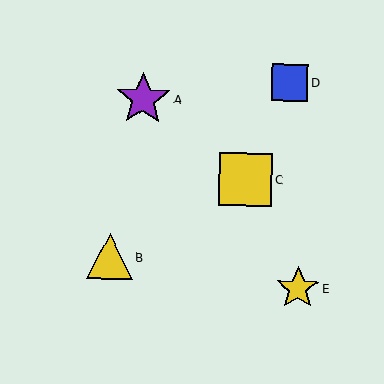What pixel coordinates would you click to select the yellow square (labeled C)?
Click at (245, 180) to select the yellow square C.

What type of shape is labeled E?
Shape E is a yellow star.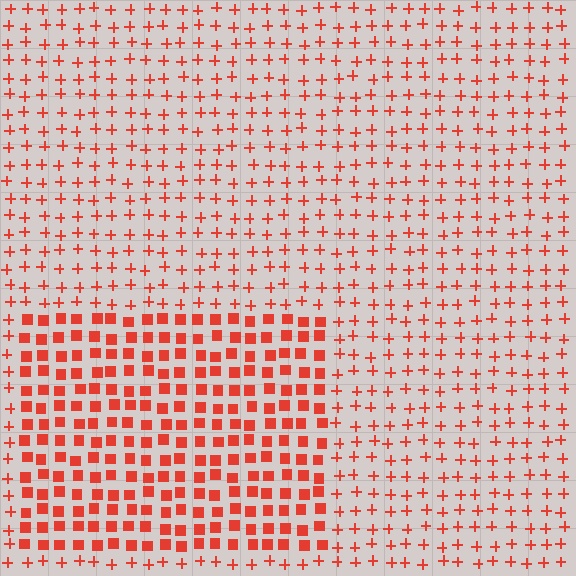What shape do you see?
I see a rectangle.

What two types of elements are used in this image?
The image uses squares inside the rectangle region and plus signs outside it.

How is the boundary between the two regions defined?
The boundary is defined by a change in element shape: squares inside vs. plus signs outside. All elements share the same color and spacing.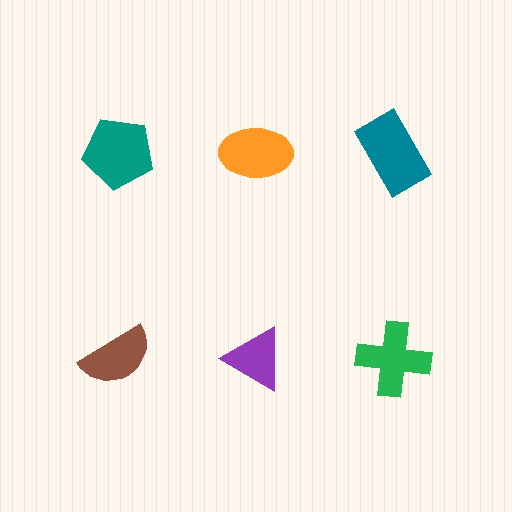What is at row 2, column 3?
A green cross.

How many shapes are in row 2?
3 shapes.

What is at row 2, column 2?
A purple triangle.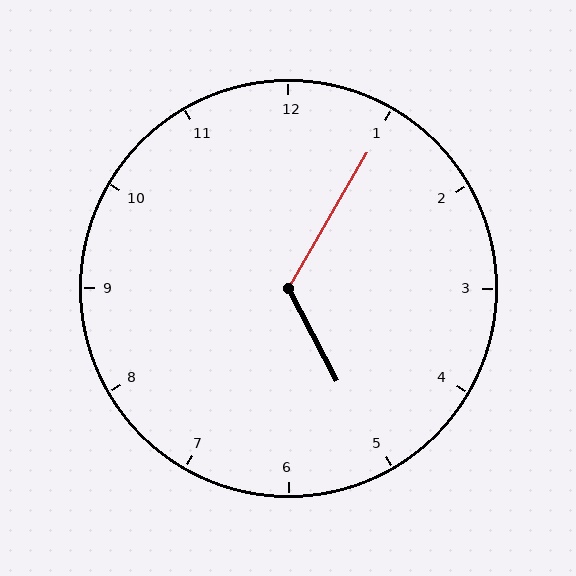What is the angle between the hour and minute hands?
Approximately 122 degrees.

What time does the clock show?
5:05.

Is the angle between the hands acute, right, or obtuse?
It is obtuse.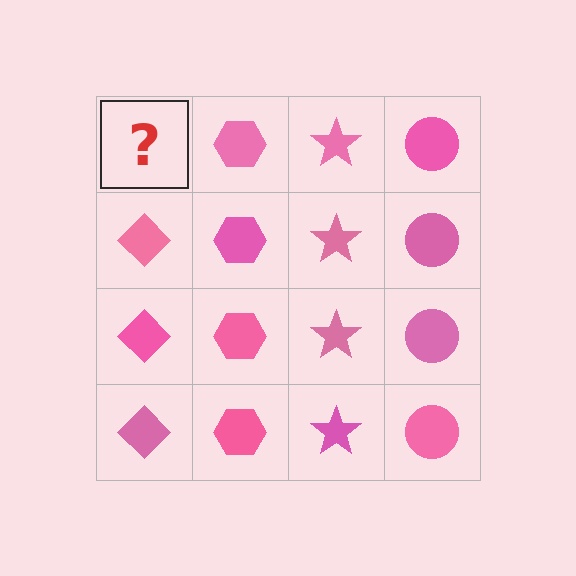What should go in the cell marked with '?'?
The missing cell should contain a pink diamond.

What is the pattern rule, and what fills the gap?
The rule is that each column has a consistent shape. The gap should be filled with a pink diamond.